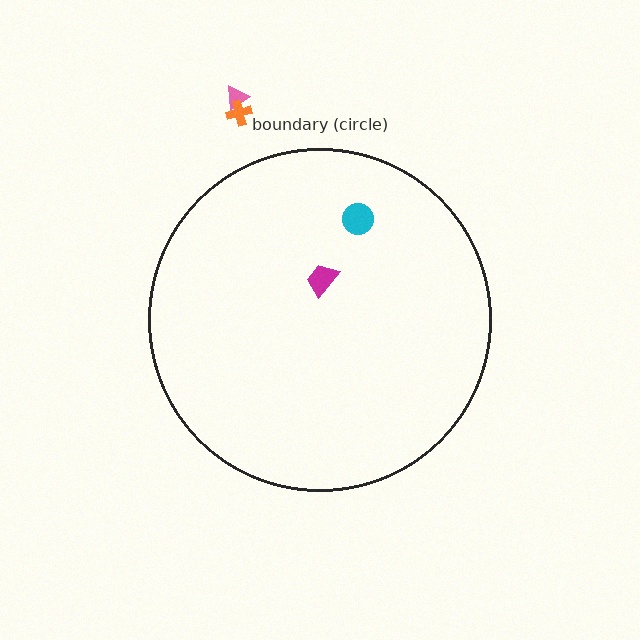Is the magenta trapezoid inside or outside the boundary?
Inside.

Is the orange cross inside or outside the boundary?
Outside.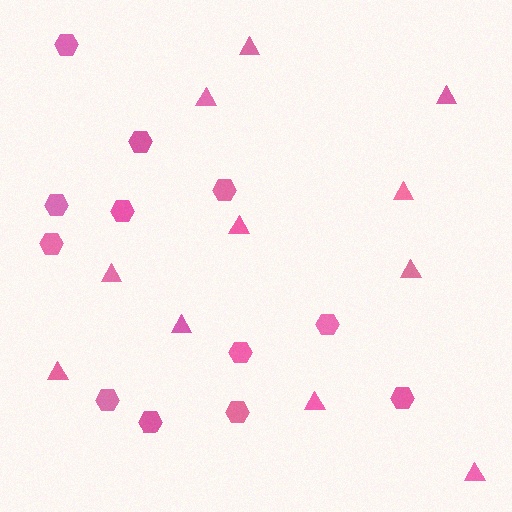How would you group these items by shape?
There are 2 groups: one group of hexagons (12) and one group of triangles (11).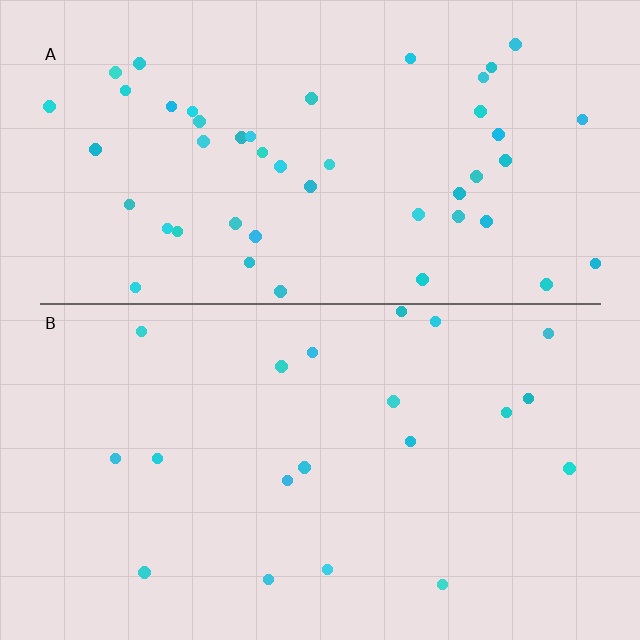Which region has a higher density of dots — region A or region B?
A (the top).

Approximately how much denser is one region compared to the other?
Approximately 2.4× — region A over region B.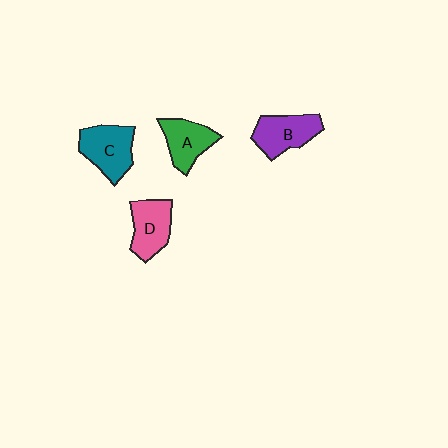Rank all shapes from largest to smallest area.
From largest to smallest: C (teal), B (purple), D (pink), A (green).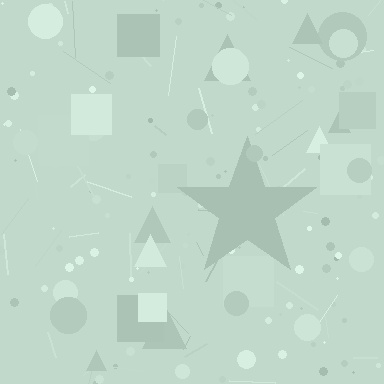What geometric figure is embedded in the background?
A star is embedded in the background.